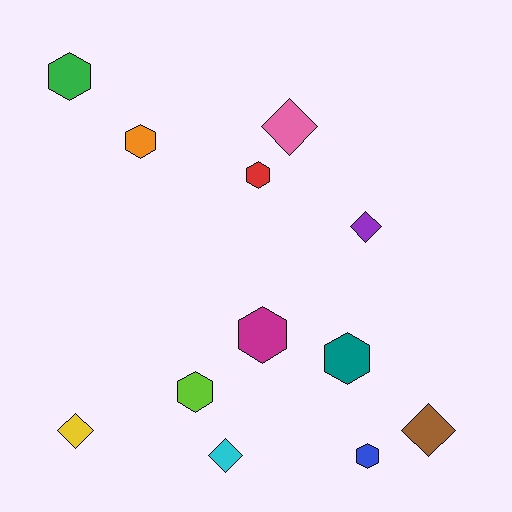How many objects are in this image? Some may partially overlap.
There are 12 objects.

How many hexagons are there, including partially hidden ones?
There are 7 hexagons.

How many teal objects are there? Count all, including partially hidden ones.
There is 1 teal object.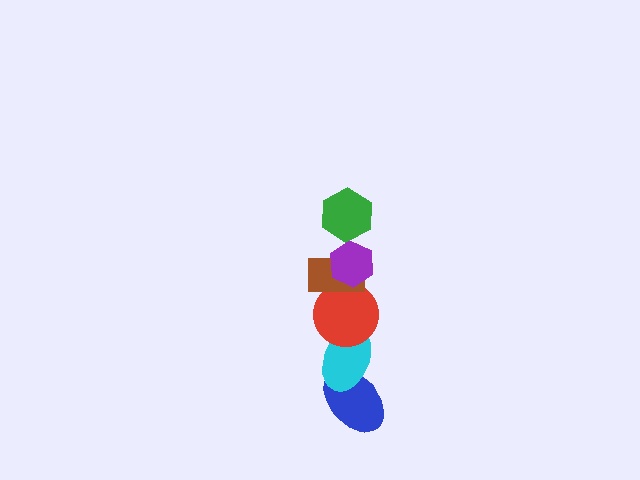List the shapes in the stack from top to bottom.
From top to bottom: the green hexagon, the purple hexagon, the brown rectangle, the red circle, the cyan ellipse, the blue ellipse.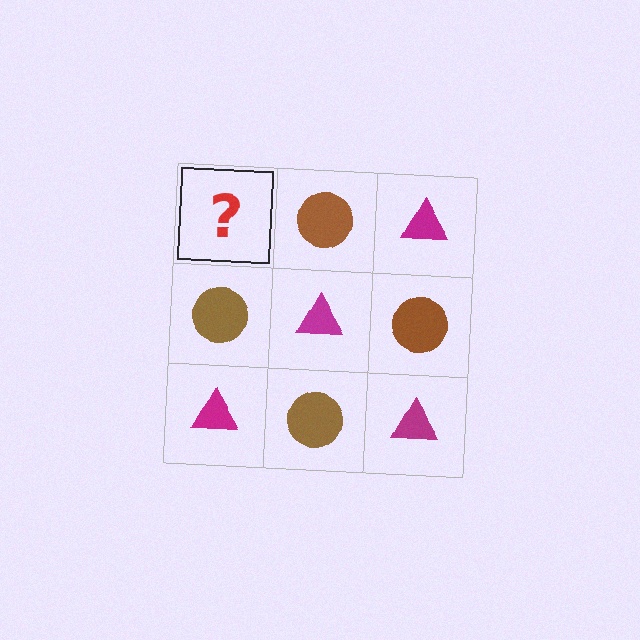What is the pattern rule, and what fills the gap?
The rule is that it alternates magenta triangle and brown circle in a checkerboard pattern. The gap should be filled with a magenta triangle.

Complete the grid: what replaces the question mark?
The question mark should be replaced with a magenta triangle.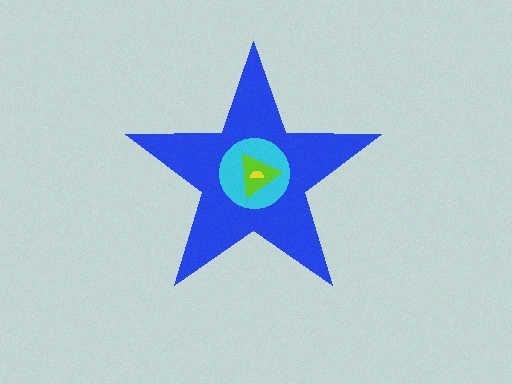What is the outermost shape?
The blue star.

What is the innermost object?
The yellow semicircle.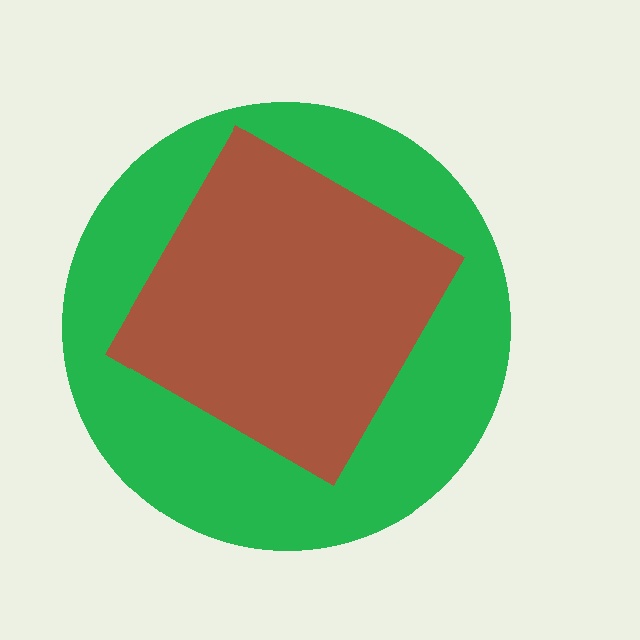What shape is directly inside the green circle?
The brown diamond.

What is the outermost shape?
The green circle.